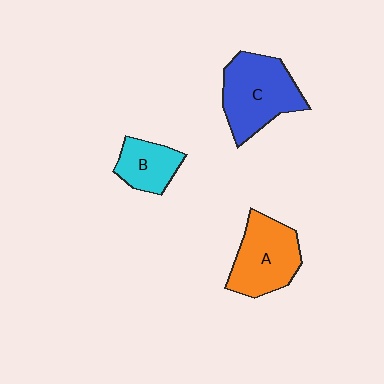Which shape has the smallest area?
Shape B (cyan).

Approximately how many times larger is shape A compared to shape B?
Approximately 1.6 times.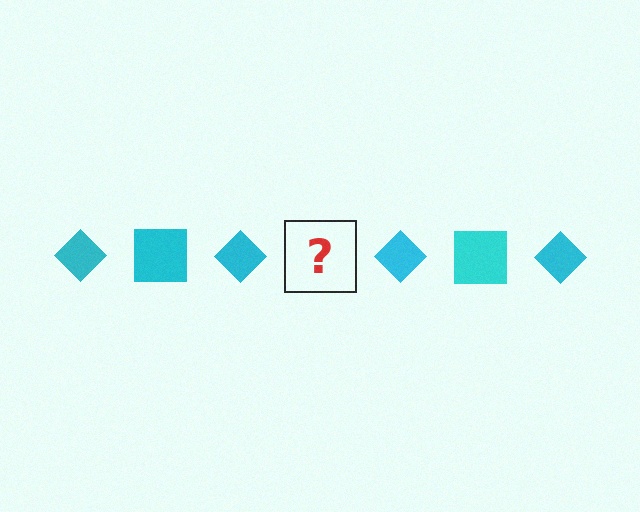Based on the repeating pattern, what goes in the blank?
The blank should be a cyan square.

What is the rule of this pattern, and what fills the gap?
The rule is that the pattern cycles through diamond, square shapes in cyan. The gap should be filled with a cyan square.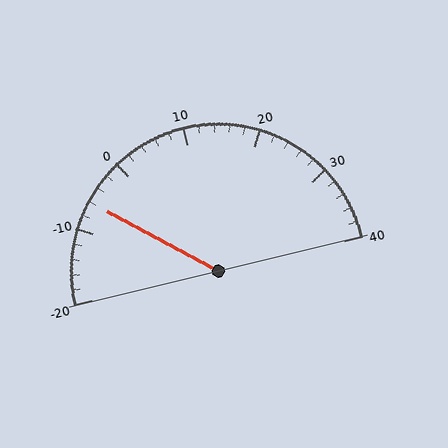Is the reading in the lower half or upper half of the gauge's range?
The reading is in the lower half of the range (-20 to 40).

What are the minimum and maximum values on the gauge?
The gauge ranges from -20 to 40.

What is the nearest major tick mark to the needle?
The nearest major tick mark is -10.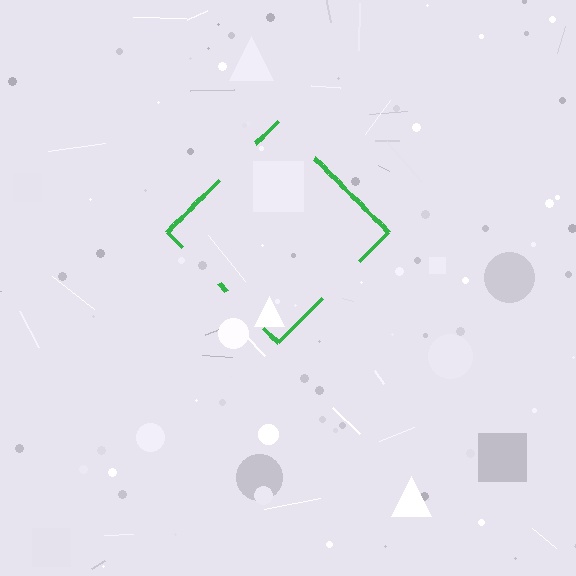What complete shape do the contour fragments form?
The contour fragments form a diamond.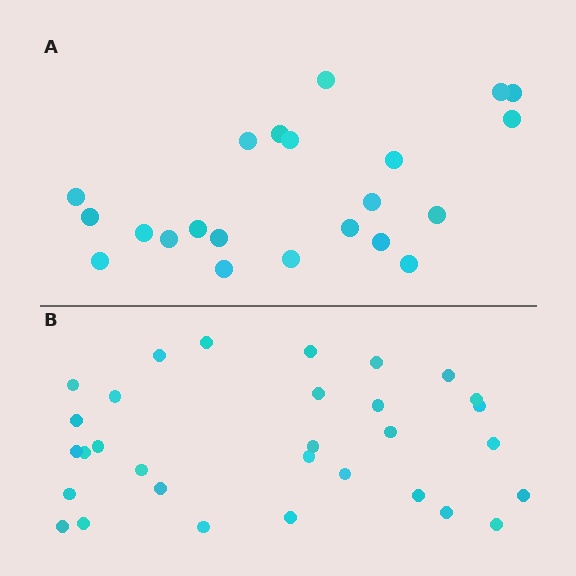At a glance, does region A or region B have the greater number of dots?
Region B (the bottom region) has more dots.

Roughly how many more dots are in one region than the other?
Region B has roughly 8 or so more dots than region A.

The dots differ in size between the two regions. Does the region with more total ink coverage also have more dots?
No. Region A has more total ink coverage because its dots are larger, but region B actually contains more individual dots. Total area can be misleading — the number of items is what matters here.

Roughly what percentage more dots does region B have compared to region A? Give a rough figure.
About 40% more.